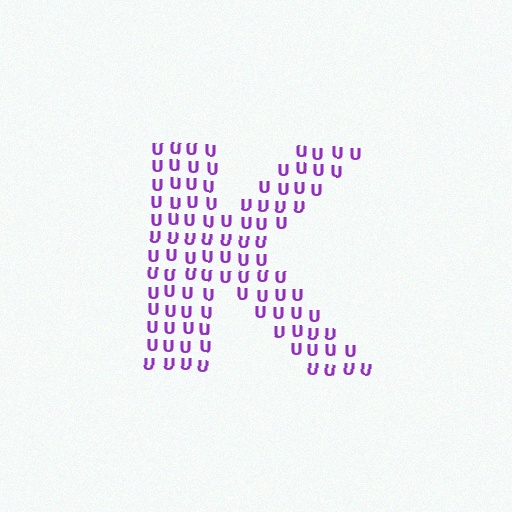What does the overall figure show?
The overall figure shows the letter K.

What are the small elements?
The small elements are letter U's.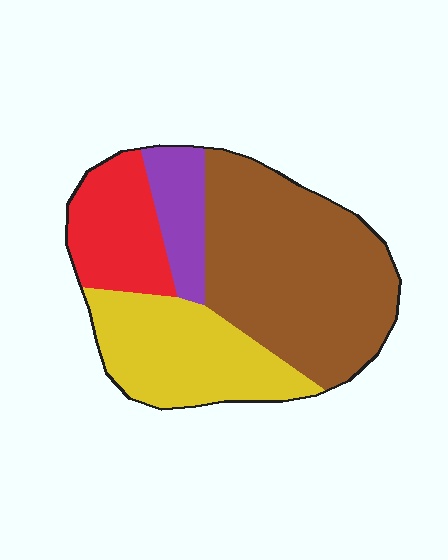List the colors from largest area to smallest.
From largest to smallest: brown, yellow, red, purple.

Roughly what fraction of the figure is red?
Red takes up about one sixth (1/6) of the figure.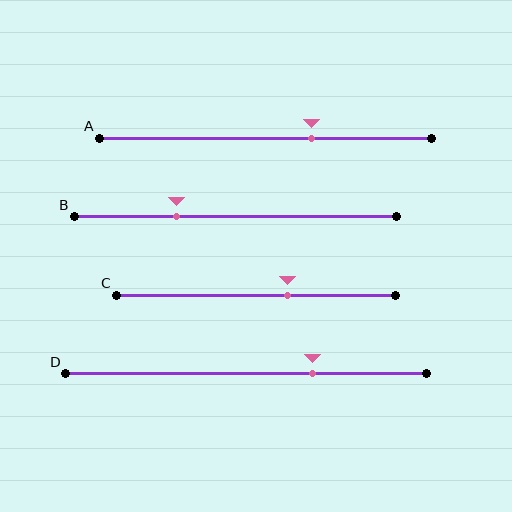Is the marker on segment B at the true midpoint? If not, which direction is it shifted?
No, the marker on segment B is shifted to the left by about 18% of the segment length.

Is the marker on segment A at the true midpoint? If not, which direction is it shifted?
No, the marker on segment A is shifted to the right by about 14% of the segment length.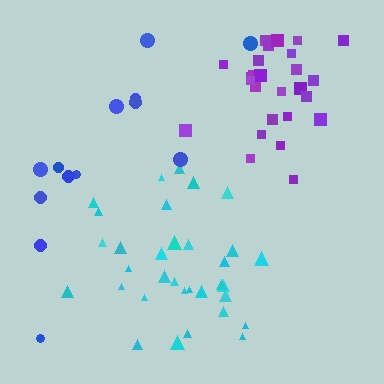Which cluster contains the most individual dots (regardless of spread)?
Cyan (33).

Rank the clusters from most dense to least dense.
purple, cyan, blue.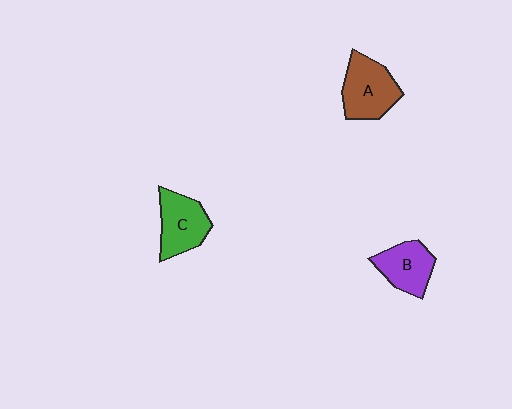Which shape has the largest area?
Shape A (brown).